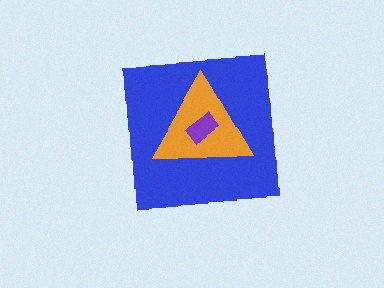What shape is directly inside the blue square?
The orange triangle.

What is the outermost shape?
The blue square.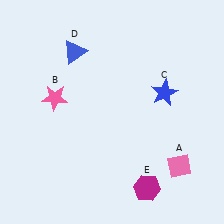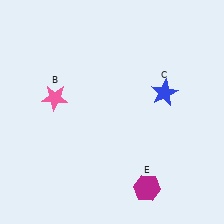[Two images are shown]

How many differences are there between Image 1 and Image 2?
There are 2 differences between the two images.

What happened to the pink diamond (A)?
The pink diamond (A) was removed in Image 2. It was in the bottom-right area of Image 1.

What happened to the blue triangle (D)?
The blue triangle (D) was removed in Image 2. It was in the top-left area of Image 1.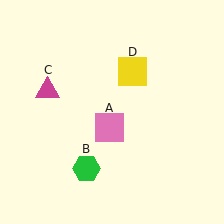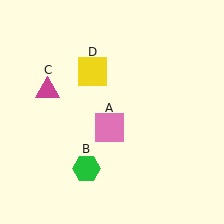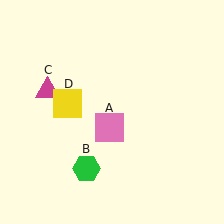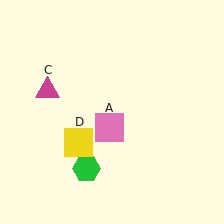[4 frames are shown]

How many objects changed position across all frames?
1 object changed position: yellow square (object D).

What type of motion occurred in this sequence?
The yellow square (object D) rotated counterclockwise around the center of the scene.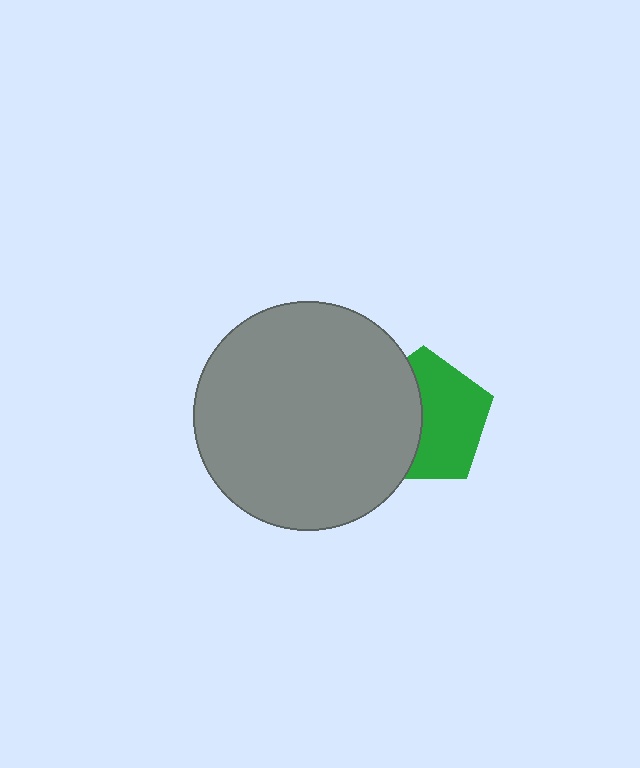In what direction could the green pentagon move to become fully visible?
The green pentagon could move right. That would shift it out from behind the gray circle entirely.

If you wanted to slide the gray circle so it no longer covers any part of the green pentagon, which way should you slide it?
Slide it left — that is the most direct way to separate the two shapes.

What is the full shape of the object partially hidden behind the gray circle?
The partially hidden object is a green pentagon.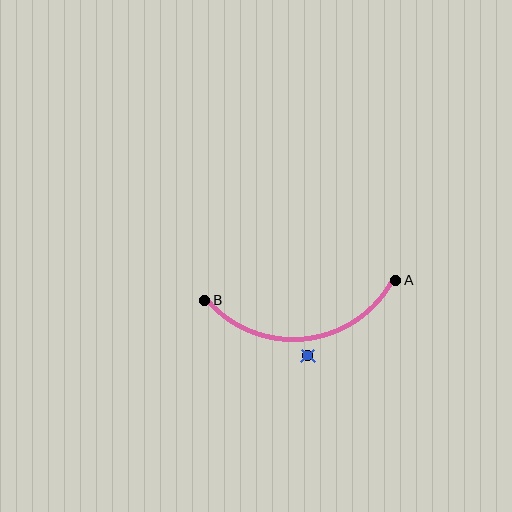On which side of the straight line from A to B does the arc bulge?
The arc bulges below the straight line connecting A and B.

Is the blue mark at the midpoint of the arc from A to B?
No — the blue mark does not lie on the arc at all. It sits slightly outside the curve.